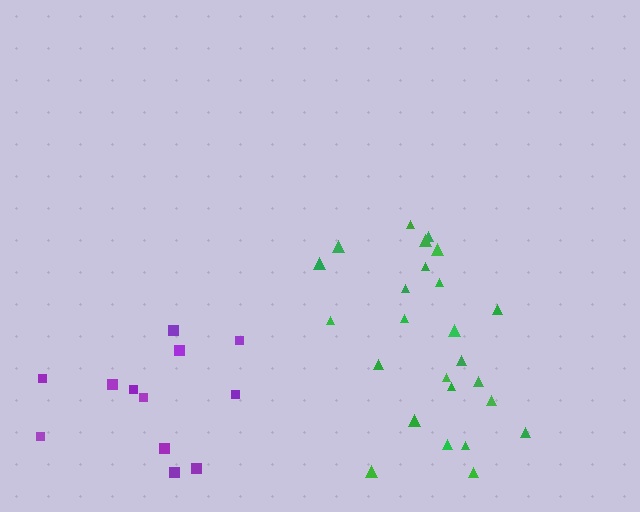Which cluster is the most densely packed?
Green.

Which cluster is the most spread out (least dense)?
Purple.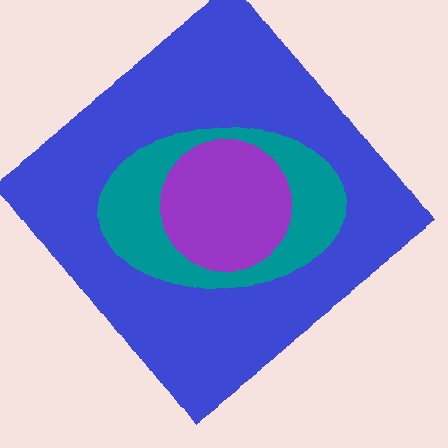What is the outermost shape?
The blue diamond.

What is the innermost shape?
The purple circle.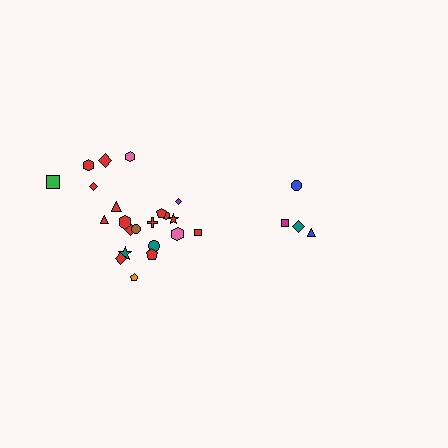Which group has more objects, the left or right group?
The left group.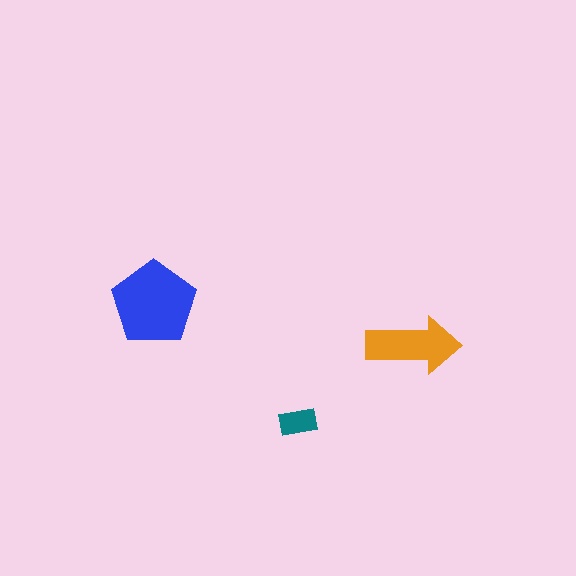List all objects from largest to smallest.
The blue pentagon, the orange arrow, the teal rectangle.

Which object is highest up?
The blue pentagon is topmost.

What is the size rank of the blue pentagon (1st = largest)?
1st.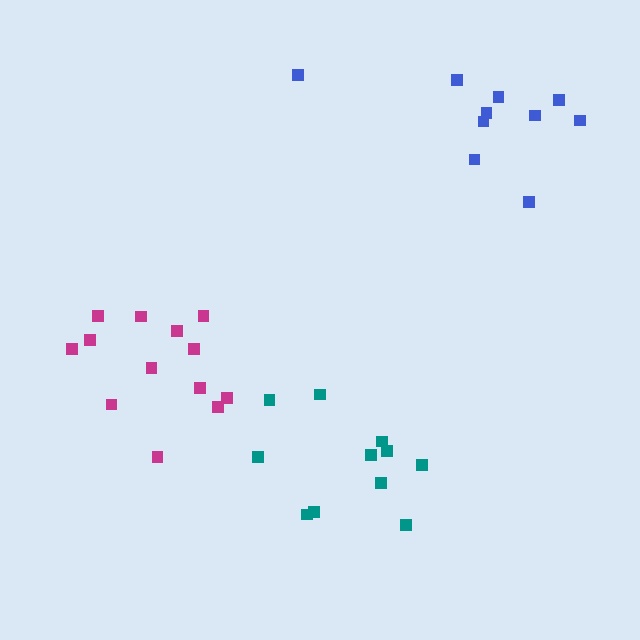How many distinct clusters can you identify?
There are 3 distinct clusters.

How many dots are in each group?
Group 1: 10 dots, Group 2: 11 dots, Group 3: 13 dots (34 total).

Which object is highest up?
The blue cluster is topmost.